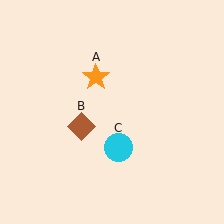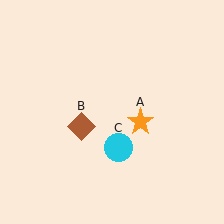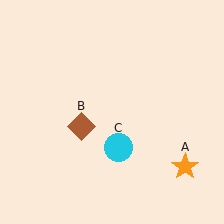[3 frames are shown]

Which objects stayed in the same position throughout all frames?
Brown diamond (object B) and cyan circle (object C) remained stationary.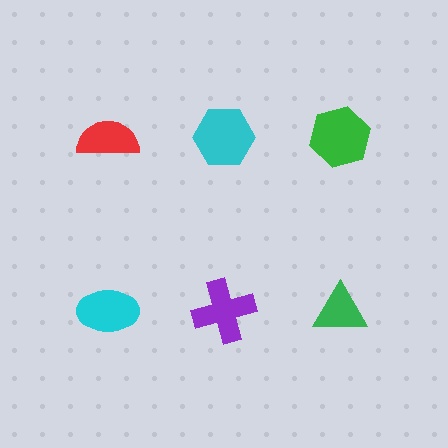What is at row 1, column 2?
A cyan hexagon.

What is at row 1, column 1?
A red semicircle.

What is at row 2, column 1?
A cyan ellipse.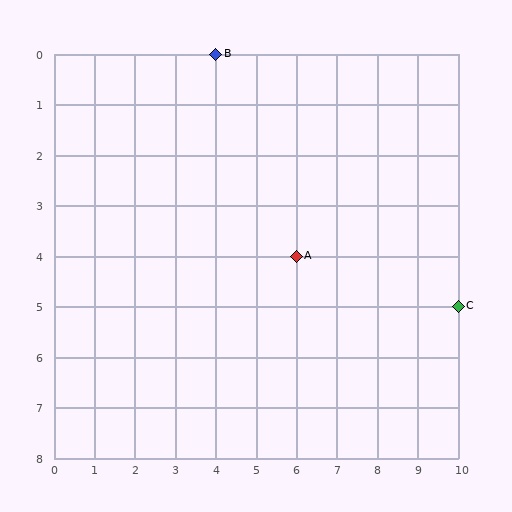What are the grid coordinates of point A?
Point A is at grid coordinates (6, 4).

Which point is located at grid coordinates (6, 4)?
Point A is at (6, 4).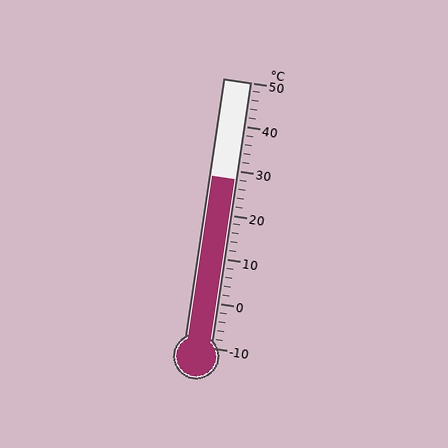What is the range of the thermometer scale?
The thermometer scale ranges from -10°C to 50°C.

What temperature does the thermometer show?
The thermometer shows approximately 28°C.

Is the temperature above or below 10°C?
The temperature is above 10°C.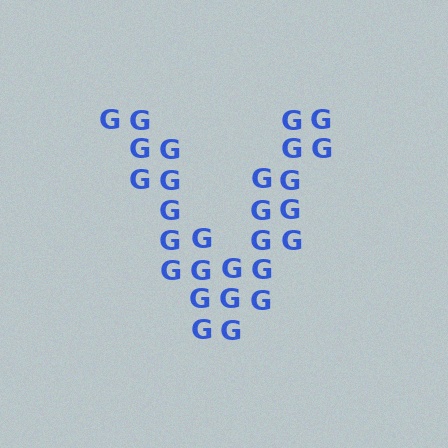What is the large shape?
The large shape is the letter V.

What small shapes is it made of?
It is made of small letter G's.